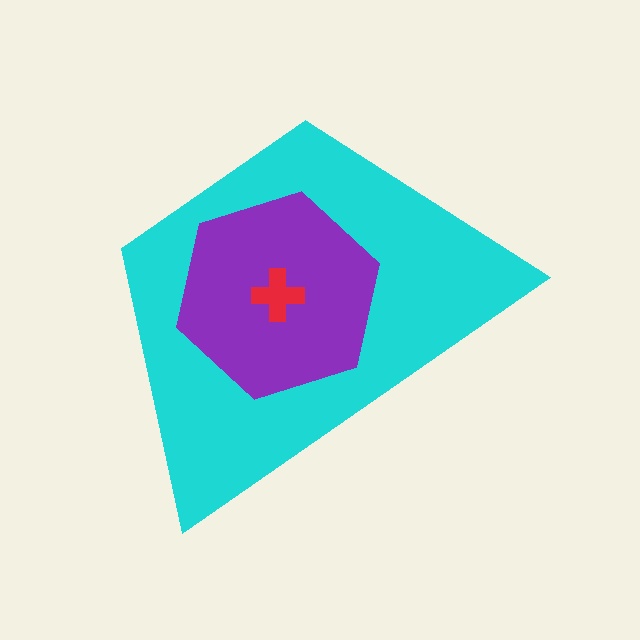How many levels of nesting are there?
3.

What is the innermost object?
The red cross.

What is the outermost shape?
The cyan trapezoid.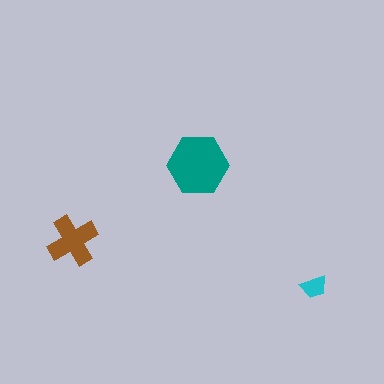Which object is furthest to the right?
The cyan trapezoid is rightmost.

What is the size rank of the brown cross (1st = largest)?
2nd.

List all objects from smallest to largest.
The cyan trapezoid, the brown cross, the teal hexagon.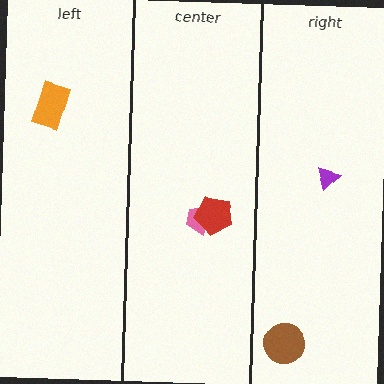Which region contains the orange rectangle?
The left region.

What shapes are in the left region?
The orange rectangle.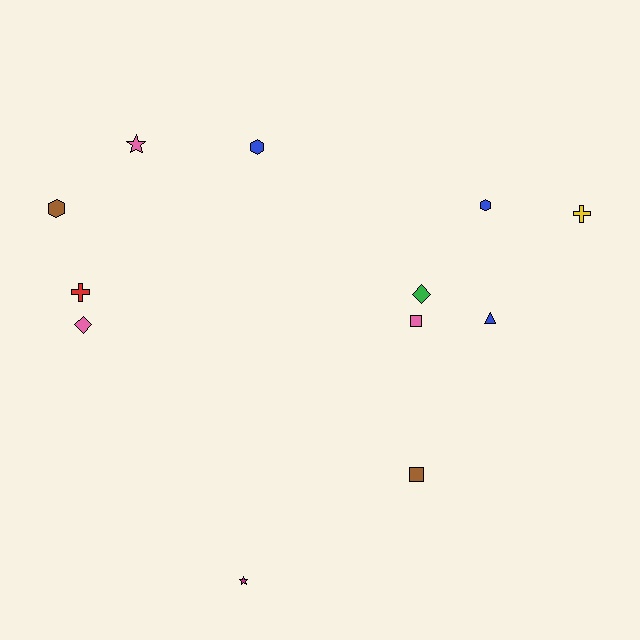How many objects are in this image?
There are 12 objects.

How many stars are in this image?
There are 2 stars.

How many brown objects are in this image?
There are 2 brown objects.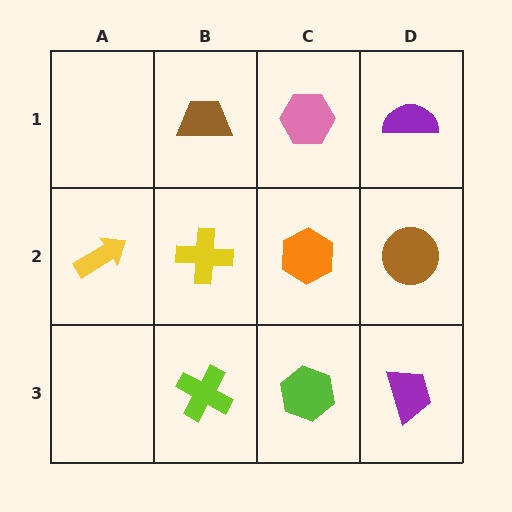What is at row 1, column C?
A pink hexagon.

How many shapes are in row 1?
3 shapes.